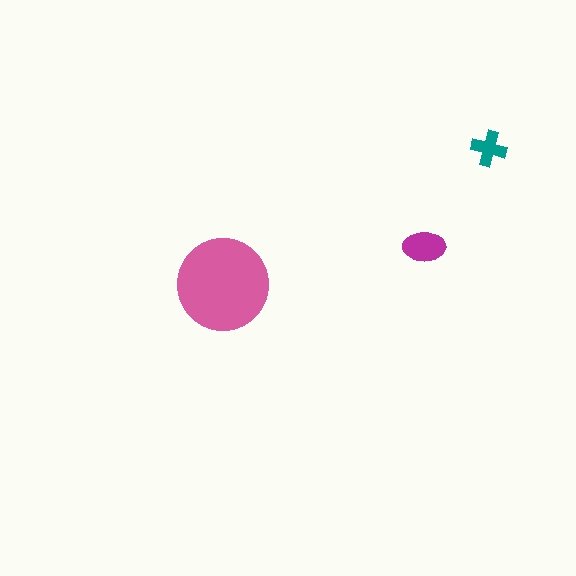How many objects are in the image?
There are 3 objects in the image.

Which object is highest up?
The teal cross is topmost.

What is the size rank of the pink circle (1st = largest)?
1st.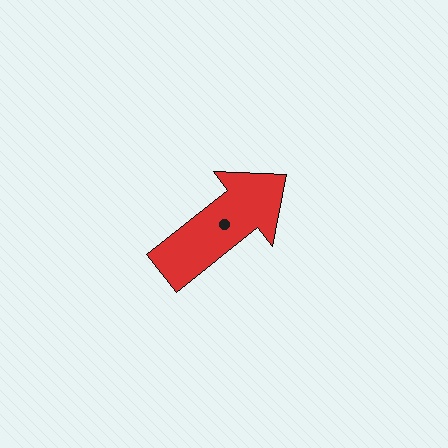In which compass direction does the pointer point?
Northeast.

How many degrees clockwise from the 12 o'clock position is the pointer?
Approximately 52 degrees.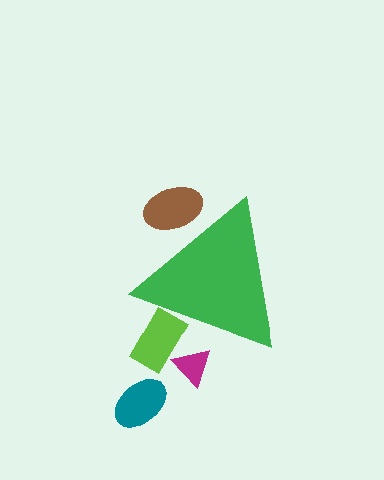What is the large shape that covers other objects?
A green triangle.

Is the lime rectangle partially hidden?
Yes, the lime rectangle is partially hidden behind the green triangle.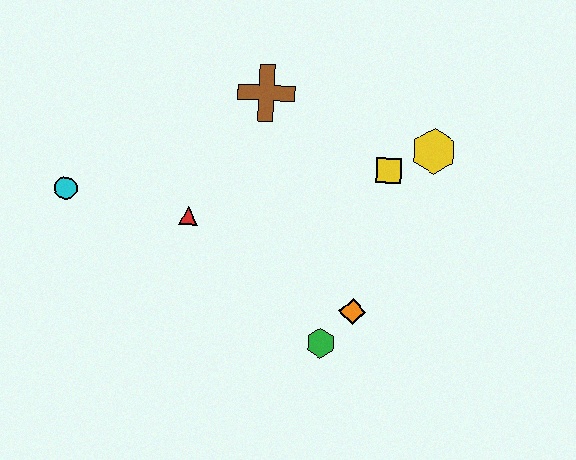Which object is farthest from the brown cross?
The green hexagon is farthest from the brown cross.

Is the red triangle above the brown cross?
No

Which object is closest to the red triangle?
The cyan circle is closest to the red triangle.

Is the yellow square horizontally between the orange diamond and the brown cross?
No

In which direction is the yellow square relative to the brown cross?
The yellow square is to the right of the brown cross.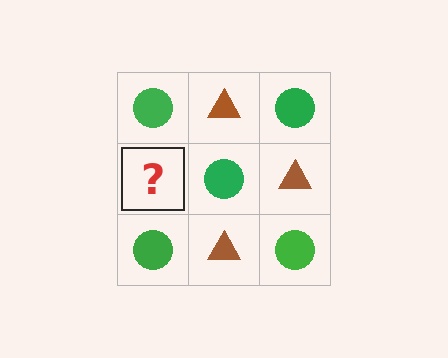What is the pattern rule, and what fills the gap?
The rule is that it alternates green circle and brown triangle in a checkerboard pattern. The gap should be filled with a brown triangle.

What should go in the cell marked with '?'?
The missing cell should contain a brown triangle.